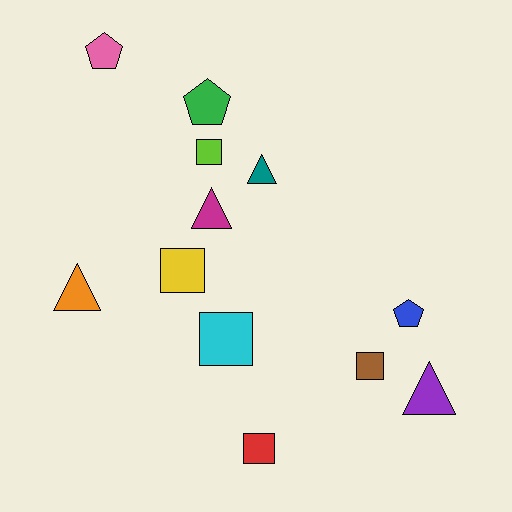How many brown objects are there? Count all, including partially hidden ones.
There is 1 brown object.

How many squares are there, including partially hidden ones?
There are 5 squares.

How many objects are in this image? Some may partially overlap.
There are 12 objects.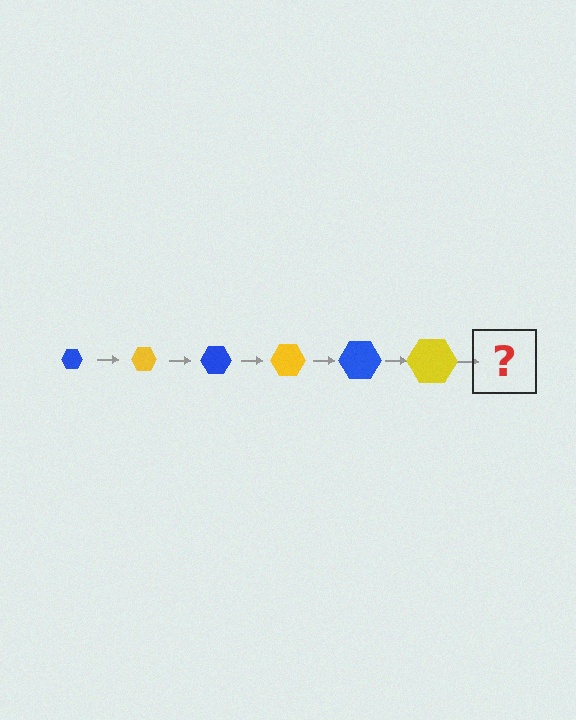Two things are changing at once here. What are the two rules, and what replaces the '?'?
The two rules are that the hexagon grows larger each step and the color cycles through blue and yellow. The '?' should be a blue hexagon, larger than the previous one.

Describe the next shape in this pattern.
It should be a blue hexagon, larger than the previous one.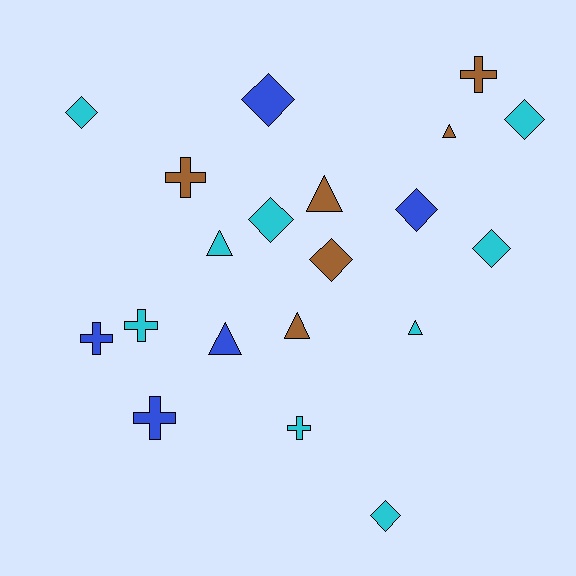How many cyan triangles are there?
There are 2 cyan triangles.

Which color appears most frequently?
Cyan, with 9 objects.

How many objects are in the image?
There are 20 objects.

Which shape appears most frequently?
Diamond, with 8 objects.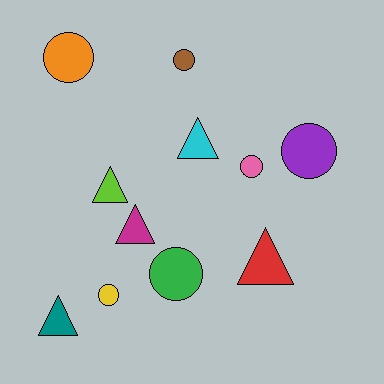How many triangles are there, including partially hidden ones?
There are 5 triangles.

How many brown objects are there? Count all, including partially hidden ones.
There is 1 brown object.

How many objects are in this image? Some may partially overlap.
There are 11 objects.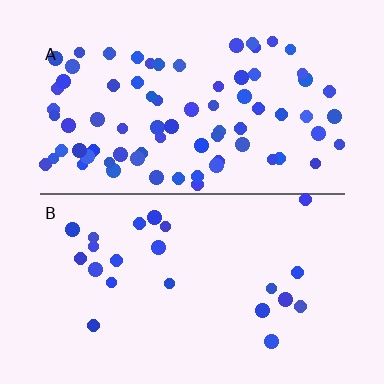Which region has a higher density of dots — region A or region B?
A (the top).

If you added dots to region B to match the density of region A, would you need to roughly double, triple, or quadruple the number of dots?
Approximately triple.